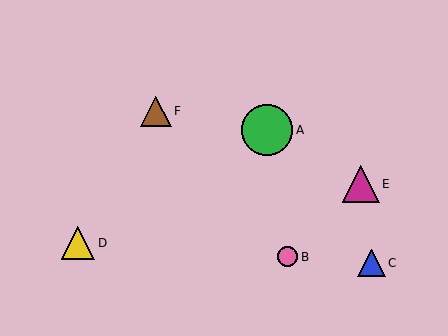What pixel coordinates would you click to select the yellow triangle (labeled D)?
Click at (78, 243) to select the yellow triangle D.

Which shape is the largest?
The green circle (labeled A) is the largest.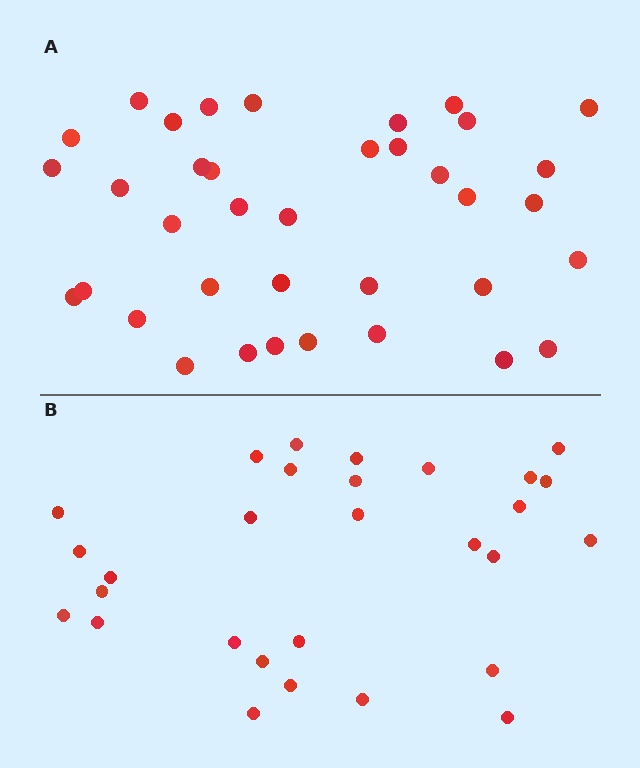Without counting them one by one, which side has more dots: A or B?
Region A (the top region) has more dots.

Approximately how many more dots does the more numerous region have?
Region A has roughly 8 or so more dots than region B.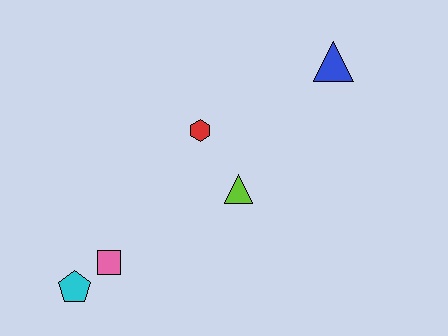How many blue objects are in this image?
There is 1 blue object.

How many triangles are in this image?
There are 2 triangles.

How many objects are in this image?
There are 5 objects.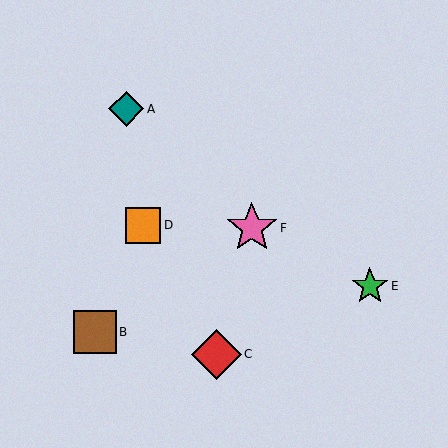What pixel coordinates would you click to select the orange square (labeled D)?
Click at (143, 225) to select the orange square D.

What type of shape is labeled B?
Shape B is a brown square.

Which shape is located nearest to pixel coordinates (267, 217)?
The pink star (labeled F) at (252, 228) is nearest to that location.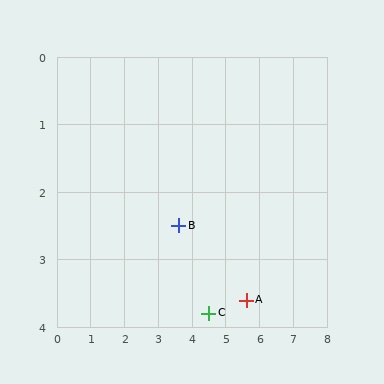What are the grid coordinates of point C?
Point C is at approximately (4.5, 3.8).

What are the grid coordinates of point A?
Point A is at approximately (5.6, 3.6).